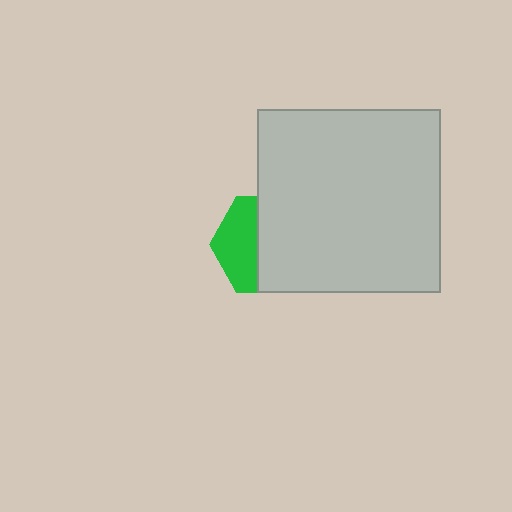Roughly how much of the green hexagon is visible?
A small part of it is visible (roughly 41%).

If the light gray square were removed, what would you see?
You would see the complete green hexagon.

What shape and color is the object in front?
The object in front is a light gray square.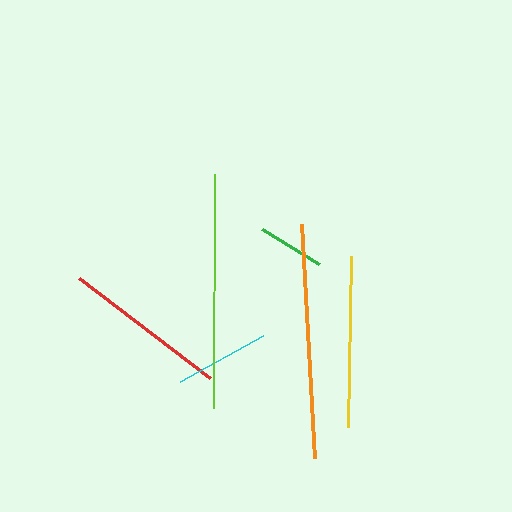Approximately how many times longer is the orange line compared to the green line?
The orange line is approximately 3.5 times the length of the green line.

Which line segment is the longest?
The lime line is the longest at approximately 235 pixels.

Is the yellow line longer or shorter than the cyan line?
The yellow line is longer than the cyan line.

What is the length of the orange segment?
The orange segment is approximately 234 pixels long.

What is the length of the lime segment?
The lime segment is approximately 235 pixels long.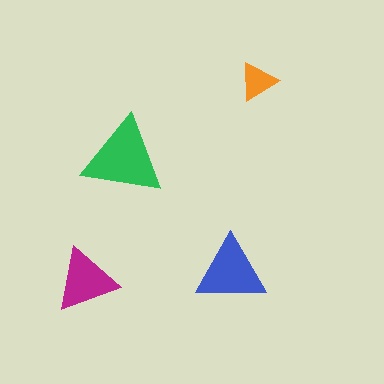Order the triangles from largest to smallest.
the green one, the blue one, the magenta one, the orange one.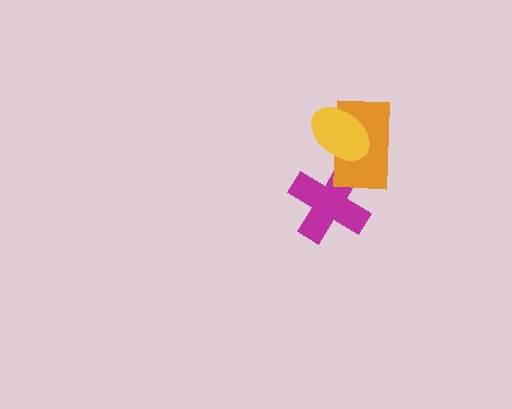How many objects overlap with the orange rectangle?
2 objects overlap with the orange rectangle.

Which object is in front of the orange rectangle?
The yellow ellipse is in front of the orange rectangle.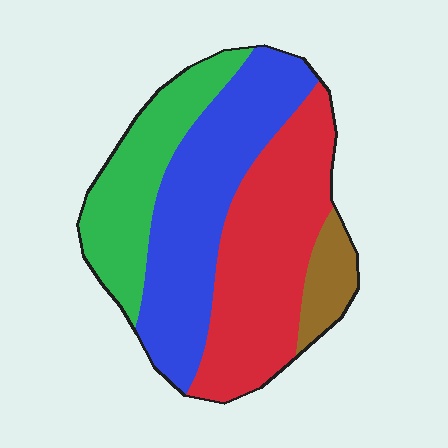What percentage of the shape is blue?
Blue takes up about one third (1/3) of the shape.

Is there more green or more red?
Red.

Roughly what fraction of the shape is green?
Green covers roughly 20% of the shape.